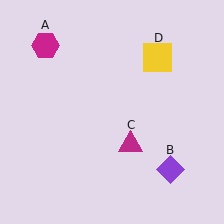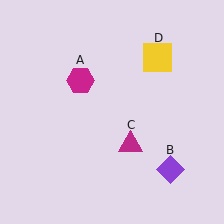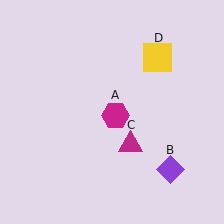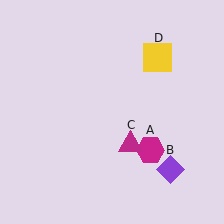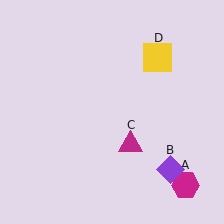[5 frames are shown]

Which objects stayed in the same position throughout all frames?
Purple diamond (object B) and magenta triangle (object C) and yellow square (object D) remained stationary.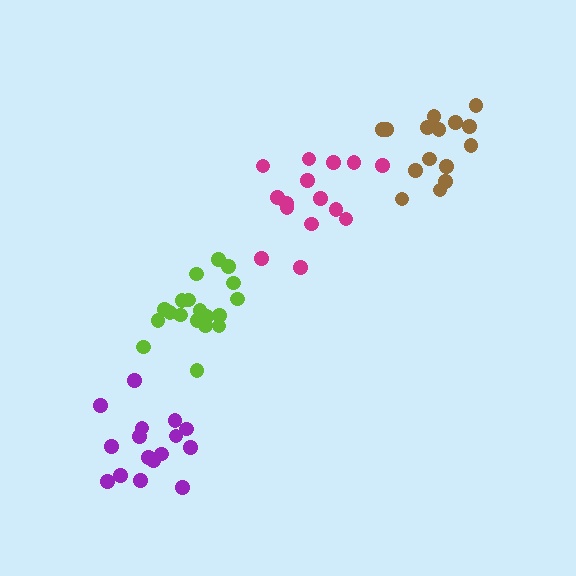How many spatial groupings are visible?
There are 4 spatial groupings.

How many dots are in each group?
Group 1: 15 dots, Group 2: 16 dots, Group 3: 15 dots, Group 4: 19 dots (65 total).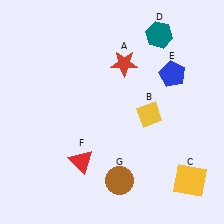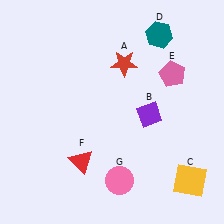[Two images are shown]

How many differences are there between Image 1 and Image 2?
There are 3 differences between the two images.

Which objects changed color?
B changed from yellow to purple. E changed from blue to pink. G changed from brown to pink.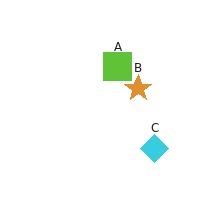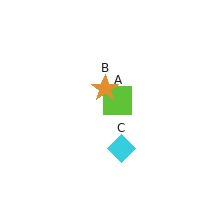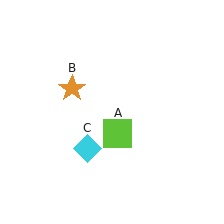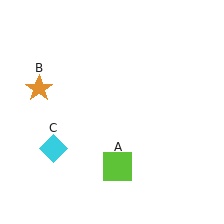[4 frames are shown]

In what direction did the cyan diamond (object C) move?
The cyan diamond (object C) moved left.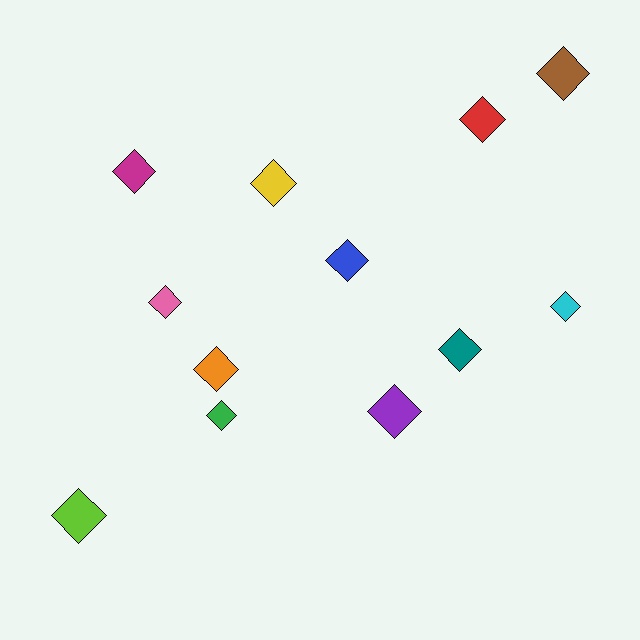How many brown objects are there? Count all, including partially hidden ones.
There is 1 brown object.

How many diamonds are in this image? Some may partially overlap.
There are 12 diamonds.